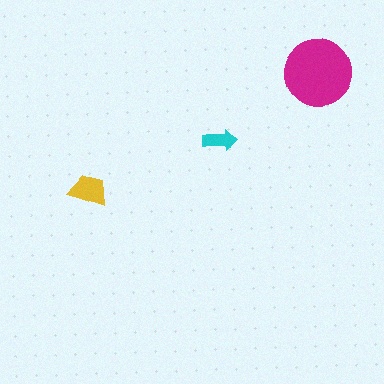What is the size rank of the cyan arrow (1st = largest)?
3rd.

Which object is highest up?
The magenta circle is topmost.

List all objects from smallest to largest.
The cyan arrow, the yellow trapezoid, the magenta circle.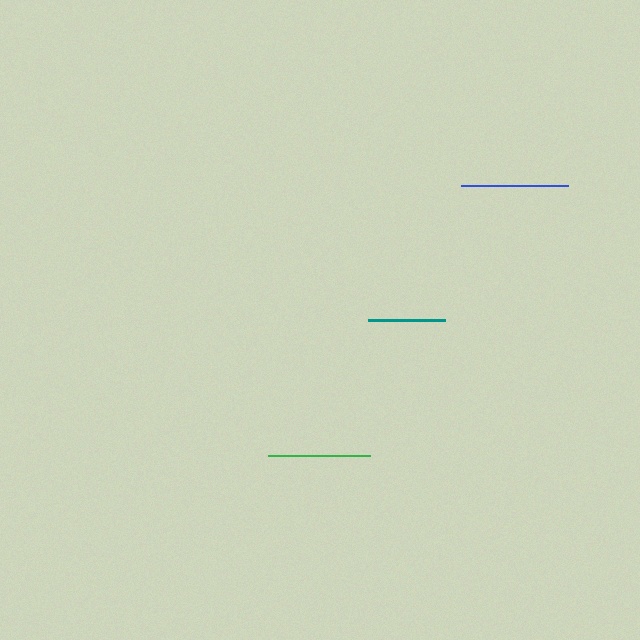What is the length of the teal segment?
The teal segment is approximately 77 pixels long.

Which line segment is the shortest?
The teal line is the shortest at approximately 77 pixels.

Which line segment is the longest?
The blue line is the longest at approximately 107 pixels.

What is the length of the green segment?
The green segment is approximately 102 pixels long.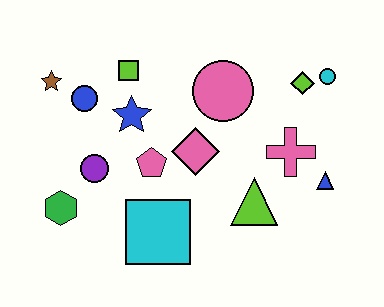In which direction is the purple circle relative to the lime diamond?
The purple circle is to the left of the lime diamond.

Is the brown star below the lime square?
Yes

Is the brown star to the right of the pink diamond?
No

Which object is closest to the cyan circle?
The lime diamond is closest to the cyan circle.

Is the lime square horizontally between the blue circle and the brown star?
No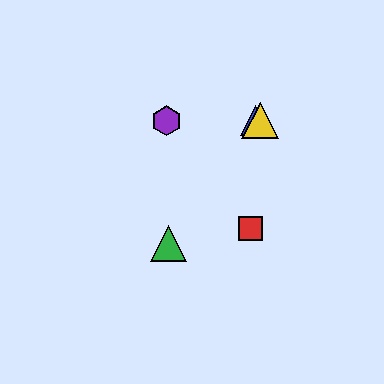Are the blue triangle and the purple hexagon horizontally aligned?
Yes, both are at y≈121.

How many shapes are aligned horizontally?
3 shapes (the blue triangle, the yellow triangle, the purple hexagon) are aligned horizontally.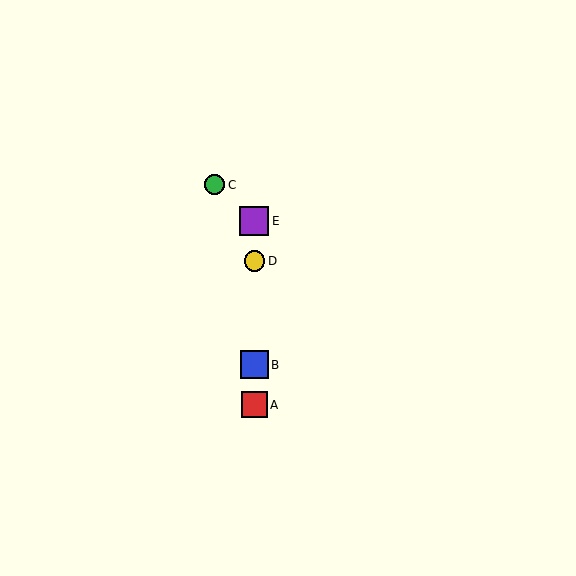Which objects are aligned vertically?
Objects A, B, D, E are aligned vertically.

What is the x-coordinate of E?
Object E is at x≈254.